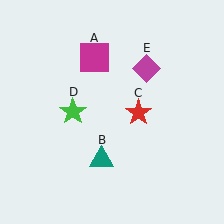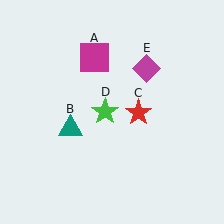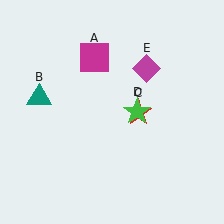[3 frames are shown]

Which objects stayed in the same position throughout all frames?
Magenta square (object A) and red star (object C) and magenta diamond (object E) remained stationary.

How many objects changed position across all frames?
2 objects changed position: teal triangle (object B), green star (object D).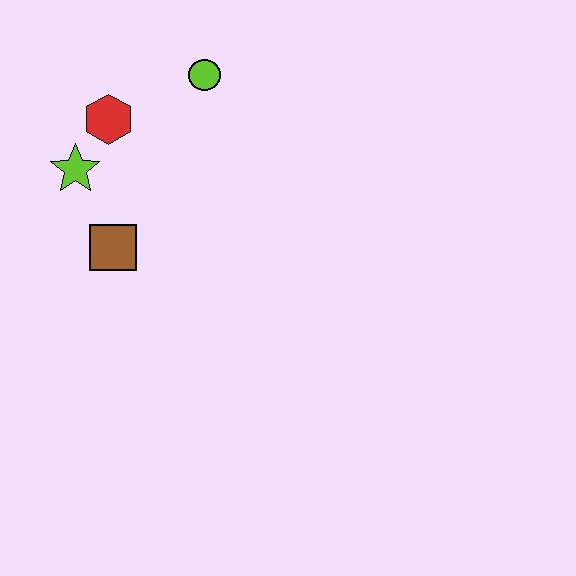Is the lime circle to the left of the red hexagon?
No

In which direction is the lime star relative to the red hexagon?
The lime star is below the red hexagon.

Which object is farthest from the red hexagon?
The brown square is farthest from the red hexagon.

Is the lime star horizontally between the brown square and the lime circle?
No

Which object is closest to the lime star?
The red hexagon is closest to the lime star.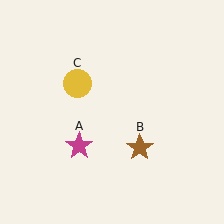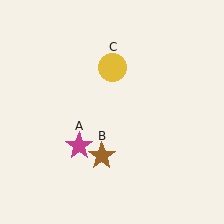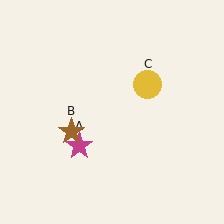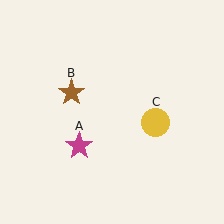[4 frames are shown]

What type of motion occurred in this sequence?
The brown star (object B), yellow circle (object C) rotated clockwise around the center of the scene.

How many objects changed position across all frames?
2 objects changed position: brown star (object B), yellow circle (object C).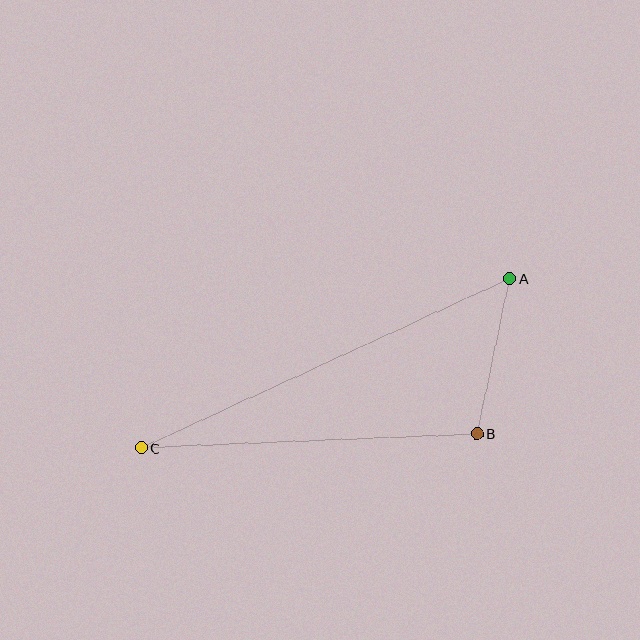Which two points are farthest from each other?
Points A and C are farthest from each other.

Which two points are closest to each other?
Points A and B are closest to each other.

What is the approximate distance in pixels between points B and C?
The distance between B and C is approximately 336 pixels.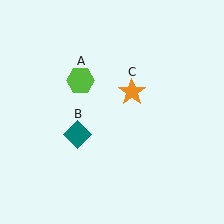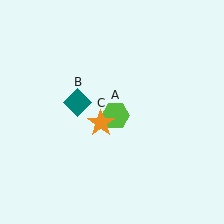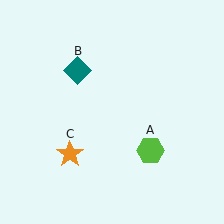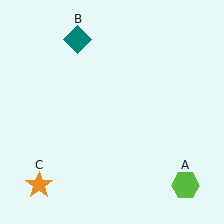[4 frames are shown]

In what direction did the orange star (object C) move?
The orange star (object C) moved down and to the left.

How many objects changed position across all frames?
3 objects changed position: lime hexagon (object A), teal diamond (object B), orange star (object C).